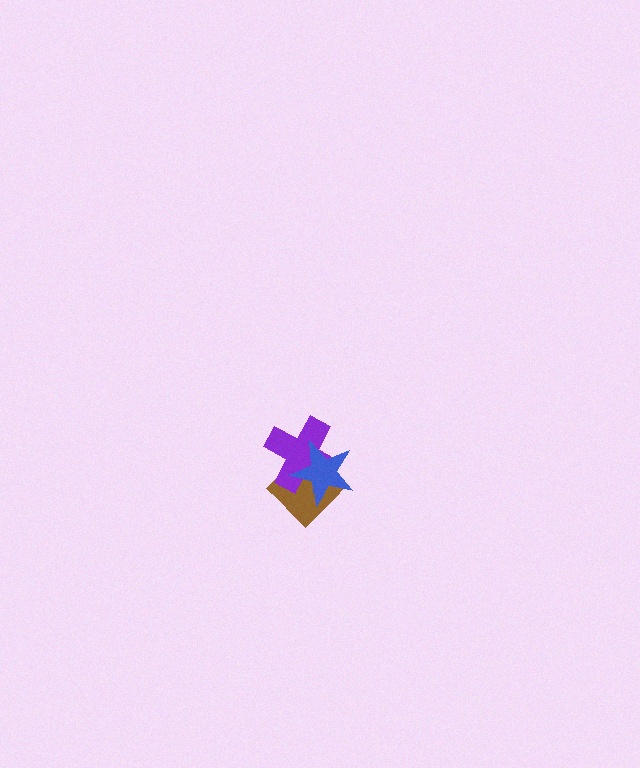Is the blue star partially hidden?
No, no other shape covers it.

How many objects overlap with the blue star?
2 objects overlap with the blue star.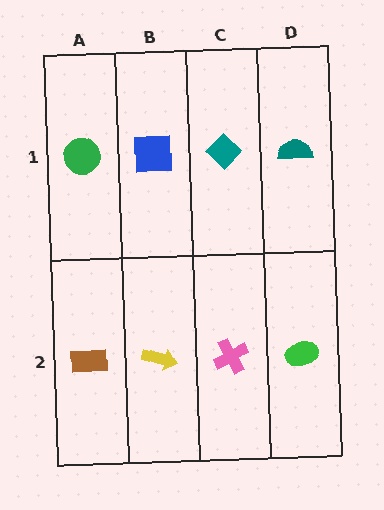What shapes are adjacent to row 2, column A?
A green circle (row 1, column A), a yellow arrow (row 2, column B).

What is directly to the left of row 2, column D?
A pink cross.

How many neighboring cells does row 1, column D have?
2.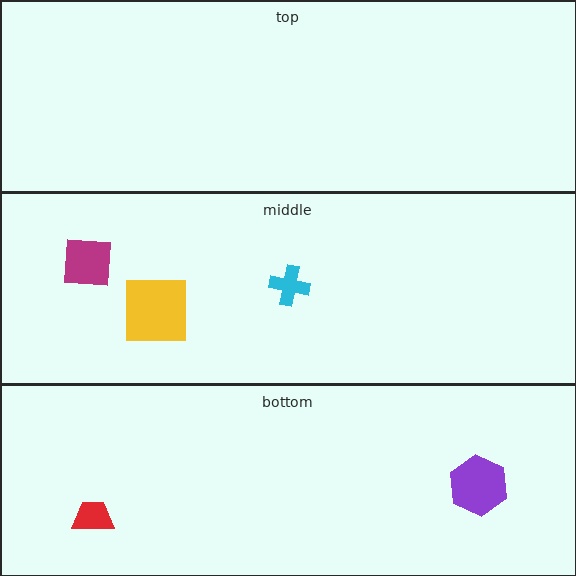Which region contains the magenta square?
The middle region.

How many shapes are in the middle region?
3.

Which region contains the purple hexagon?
The bottom region.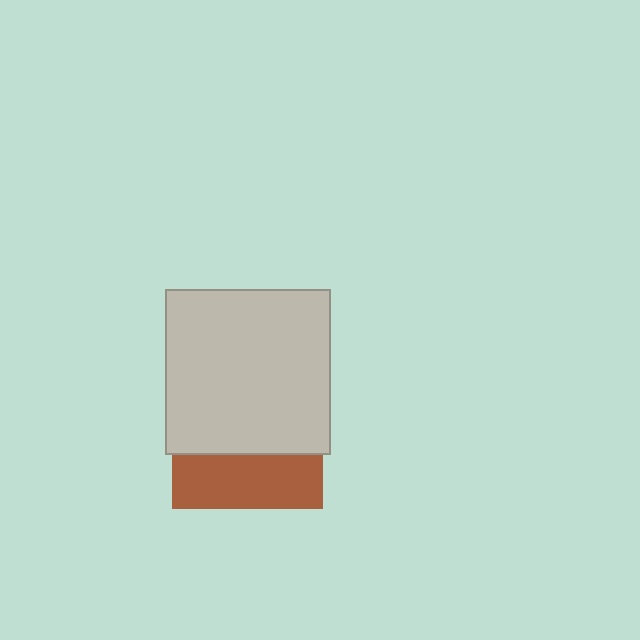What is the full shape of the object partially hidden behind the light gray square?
The partially hidden object is a brown square.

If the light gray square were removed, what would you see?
You would see the complete brown square.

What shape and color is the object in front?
The object in front is a light gray square.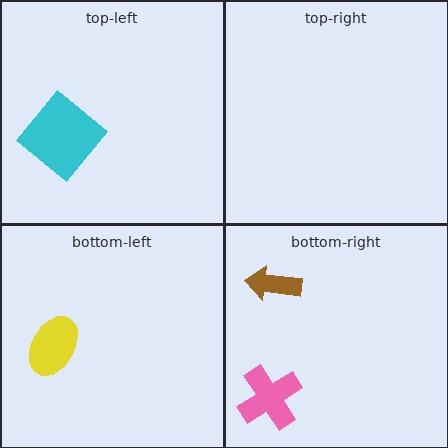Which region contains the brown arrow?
The bottom-right region.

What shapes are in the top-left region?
The cyan diamond.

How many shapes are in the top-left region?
1.